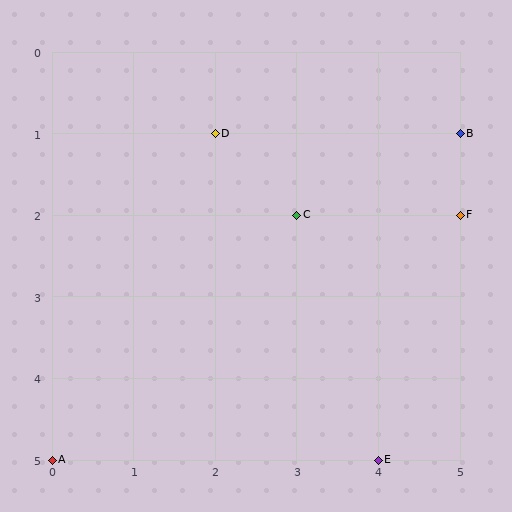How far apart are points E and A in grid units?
Points E and A are 4 columns apart.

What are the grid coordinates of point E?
Point E is at grid coordinates (4, 5).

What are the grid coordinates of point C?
Point C is at grid coordinates (3, 2).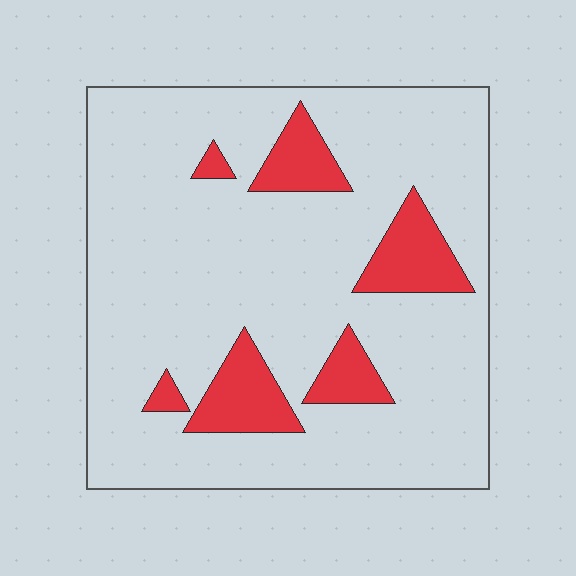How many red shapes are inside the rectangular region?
6.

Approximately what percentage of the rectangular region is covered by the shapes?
Approximately 15%.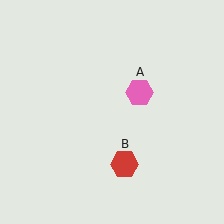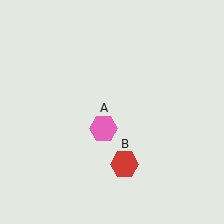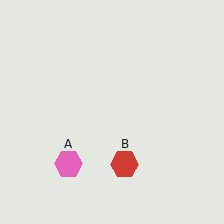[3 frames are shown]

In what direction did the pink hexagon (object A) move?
The pink hexagon (object A) moved down and to the left.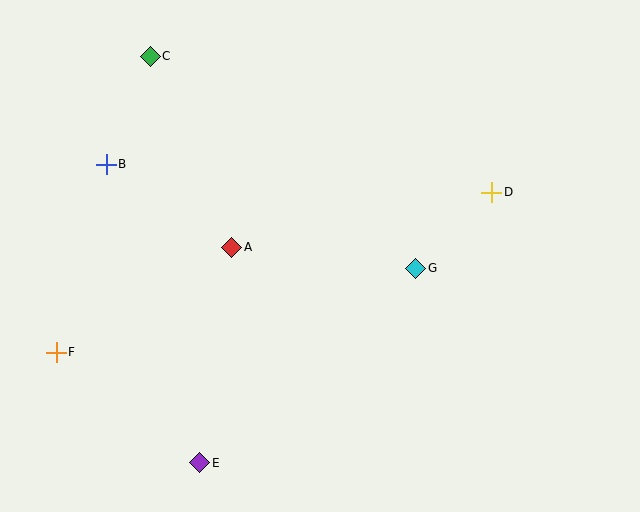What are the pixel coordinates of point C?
Point C is at (150, 56).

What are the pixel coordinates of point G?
Point G is at (416, 268).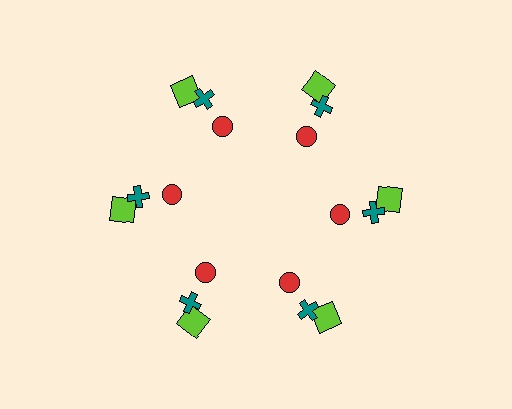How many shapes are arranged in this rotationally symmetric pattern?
There are 18 shapes, arranged in 6 groups of 3.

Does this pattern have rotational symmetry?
Yes, this pattern has 6-fold rotational symmetry. It looks the same after rotating 60 degrees around the center.